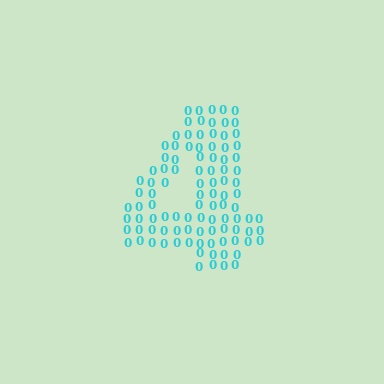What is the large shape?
The large shape is the digit 4.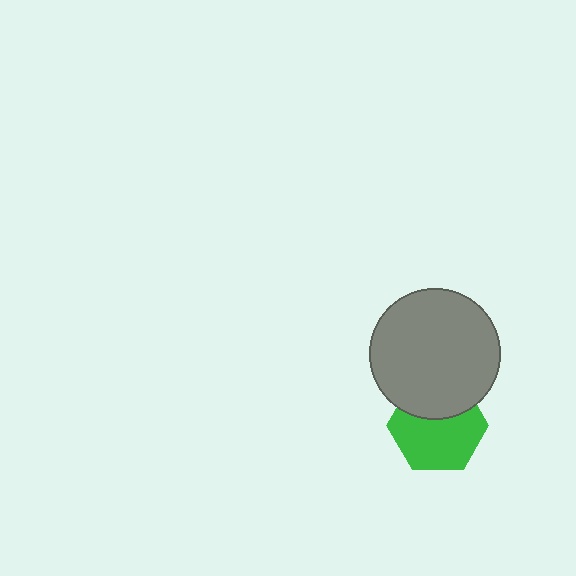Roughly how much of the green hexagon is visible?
About half of it is visible (roughly 65%).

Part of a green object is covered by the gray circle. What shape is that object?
It is a hexagon.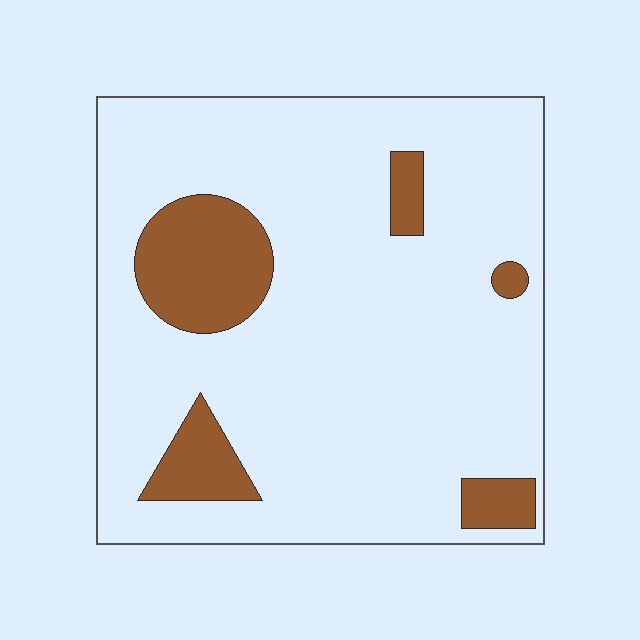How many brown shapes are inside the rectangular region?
5.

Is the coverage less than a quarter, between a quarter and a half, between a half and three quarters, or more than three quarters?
Less than a quarter.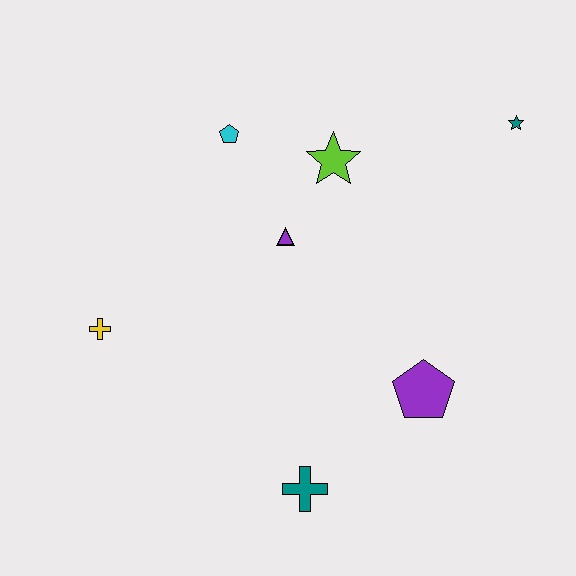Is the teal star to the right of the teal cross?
Yes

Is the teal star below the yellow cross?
No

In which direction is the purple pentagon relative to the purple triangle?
The purple pentagon is below the purple triangle.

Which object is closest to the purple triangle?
The lime star is closest to the purple triangle.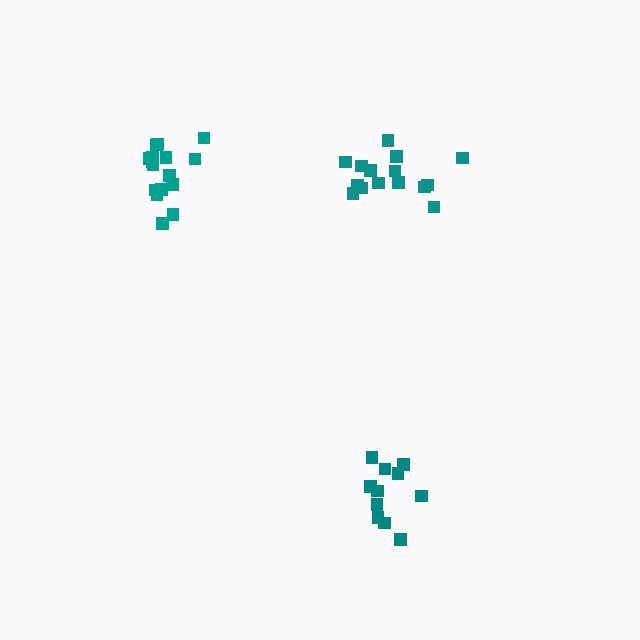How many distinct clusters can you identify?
There are 3 distinct clusters.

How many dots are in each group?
Group 1: 11 dots, Group 2: 16 dots, Group 3: 15 dots (42 total).